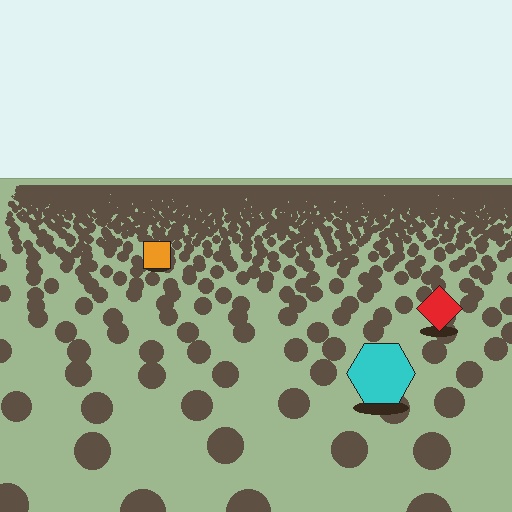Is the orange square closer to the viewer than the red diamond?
No. The red diamond is closer — you can tell from the texture gradient: the ground texture is coarser near it.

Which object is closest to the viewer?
The cyan hexagon is closest. The texture marks near it are larger and more spread out.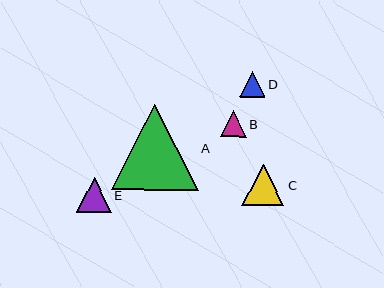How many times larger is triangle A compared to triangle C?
Triangle A is approximately 2.1 times the size of triangle C.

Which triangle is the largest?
Triangle A is the largest with a size of approximately 86 pixels.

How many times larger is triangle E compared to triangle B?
Triangle E is approximately 1.4 times the size of triangle B.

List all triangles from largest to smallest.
From largest to smallest: A, C, E, B, D.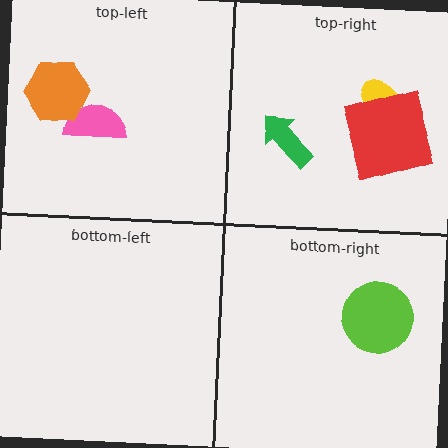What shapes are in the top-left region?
The pink semicircle, the orange hexagon.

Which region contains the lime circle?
The bottom-right region.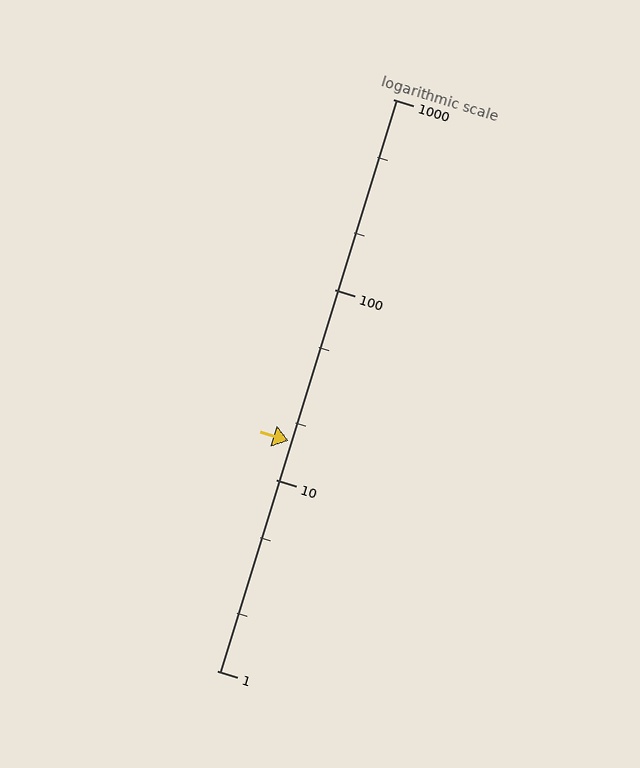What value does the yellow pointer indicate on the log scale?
The pointer indicates approximately 16.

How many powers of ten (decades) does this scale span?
The scale spans 3 decades, from 1 to 1000.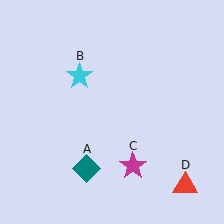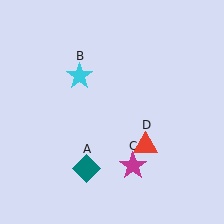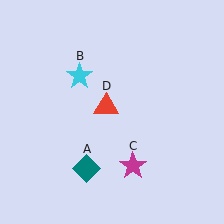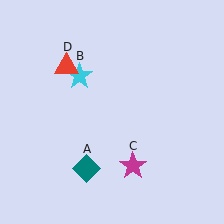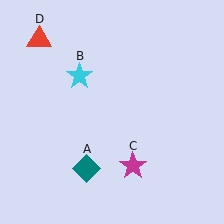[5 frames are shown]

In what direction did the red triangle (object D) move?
The red triangle (object D) moved up and to the left.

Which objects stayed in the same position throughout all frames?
Teal diamond (object A) and cyan star (object B) and magenta star (object C) remained stationary.